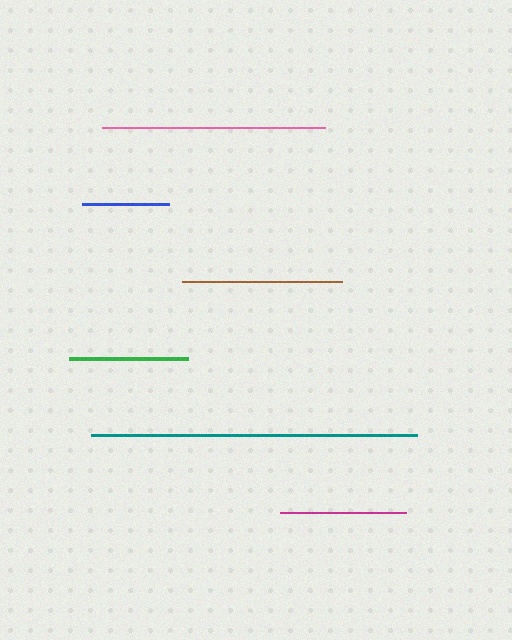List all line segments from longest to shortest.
From longest to shortest: teal, pink, brown, magenta, green, blue.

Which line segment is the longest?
The teal line is the longest at approximately 327 pixels.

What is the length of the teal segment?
The teal segment is approximately 327 pixels long.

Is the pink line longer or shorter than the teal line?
The teal line is longer than the pink line.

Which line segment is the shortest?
The blue line is the shortest at approximately 86 pixels.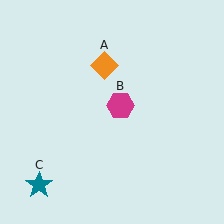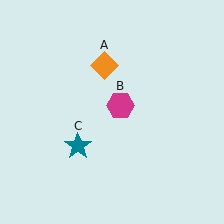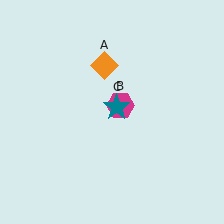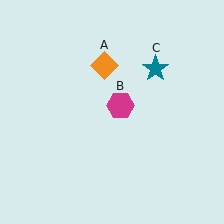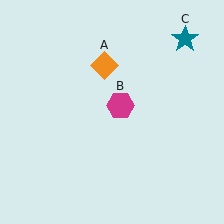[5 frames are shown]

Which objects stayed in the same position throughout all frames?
Orange diamond (object A) and magenta hexagon (object B) remained stationary.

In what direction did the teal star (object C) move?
The teal star (object C) moved up and to the right.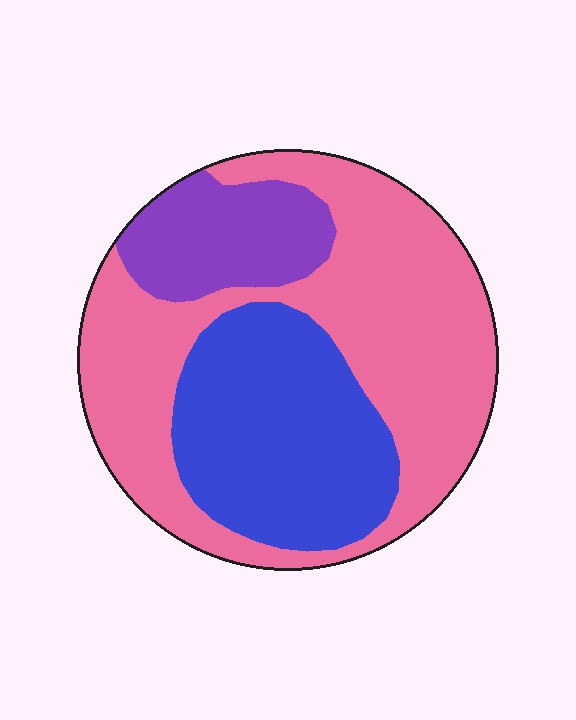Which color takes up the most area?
Pink, at roughly 55%.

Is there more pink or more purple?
Pink.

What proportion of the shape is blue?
Blue covers 31% of the shape.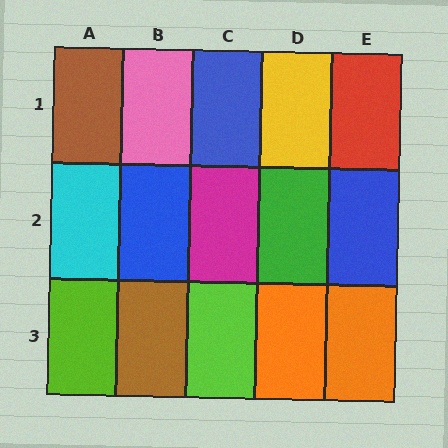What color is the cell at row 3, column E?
Orange.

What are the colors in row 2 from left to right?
Cyan, blue, magenta, green, blue.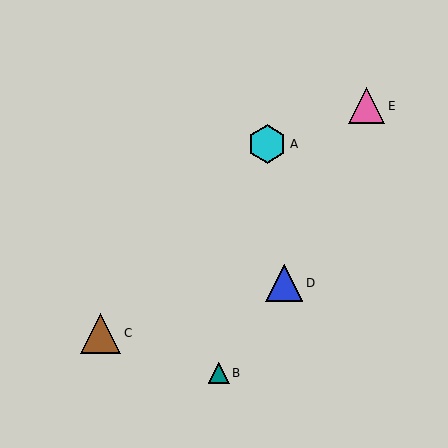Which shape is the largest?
The brown triangle (labeled C) is the largest.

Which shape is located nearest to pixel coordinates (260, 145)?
The cyan hexagon (labeled A) at (267, 144) is nearest to that location.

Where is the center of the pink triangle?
The center of the pink triangle is at (367, 106).